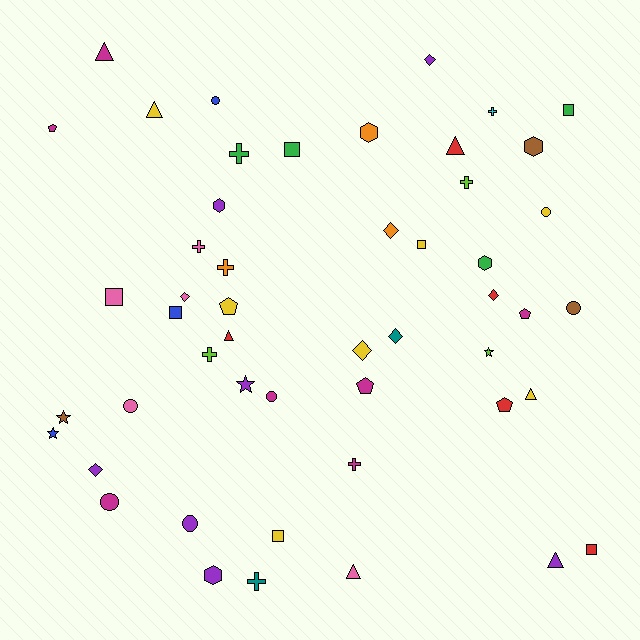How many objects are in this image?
There are 50 objects.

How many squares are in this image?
There are 7 squares.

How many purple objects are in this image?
There are 7 purple objects.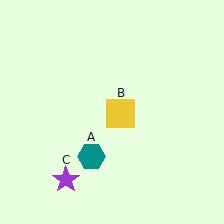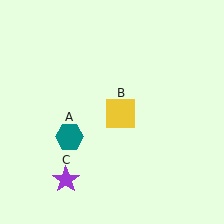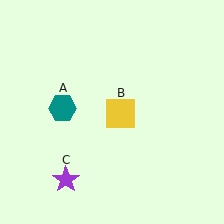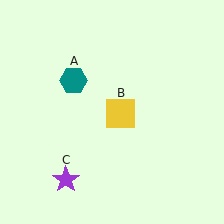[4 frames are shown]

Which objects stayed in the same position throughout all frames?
Yellow square (object B) and purple star (object C) remained stationary.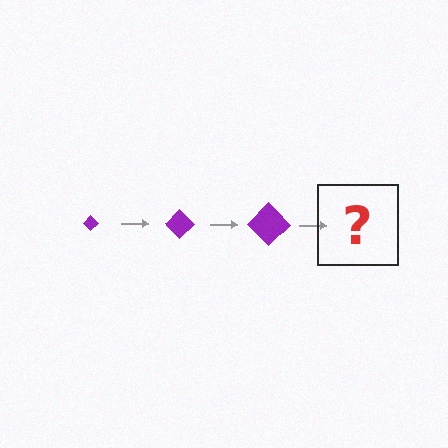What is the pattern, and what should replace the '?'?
The pattern is that the diamond gets progressively larger each step. The '?' should be a purple diamond, larger than the previous one.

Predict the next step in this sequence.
The next step is a purple diamond, larger than the previous one.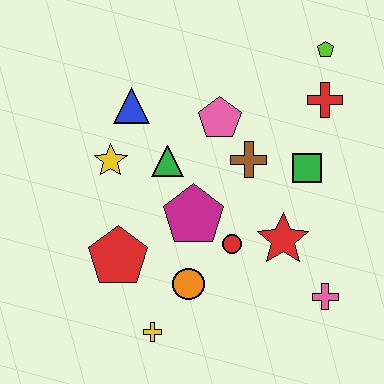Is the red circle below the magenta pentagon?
Yes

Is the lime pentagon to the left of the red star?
No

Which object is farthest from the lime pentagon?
The yellow cross is farthest from the lime pentagon.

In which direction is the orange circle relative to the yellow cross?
The orange circle is above the yellow cross.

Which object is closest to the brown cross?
The pink pentagon is closest to the brown cross.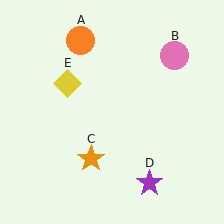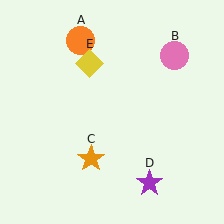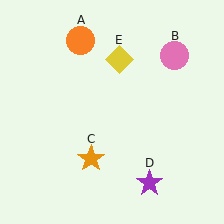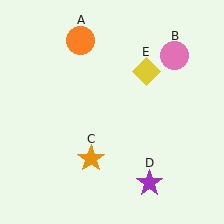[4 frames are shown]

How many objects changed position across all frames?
1 object changed position: yellow diamond (object E).